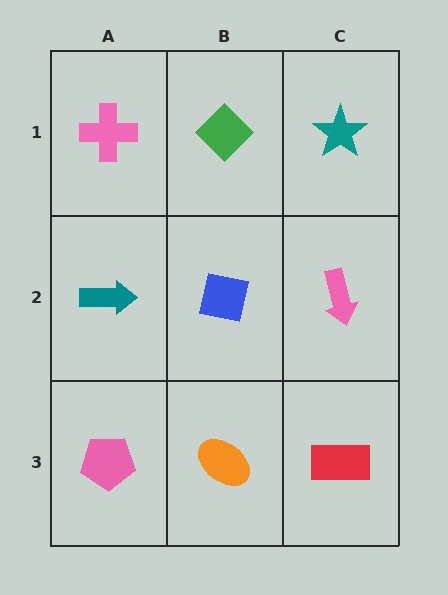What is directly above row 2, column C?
A teal star.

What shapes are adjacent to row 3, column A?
A teal arrow (row 2, column A), an orange ellipse (row 3, column B).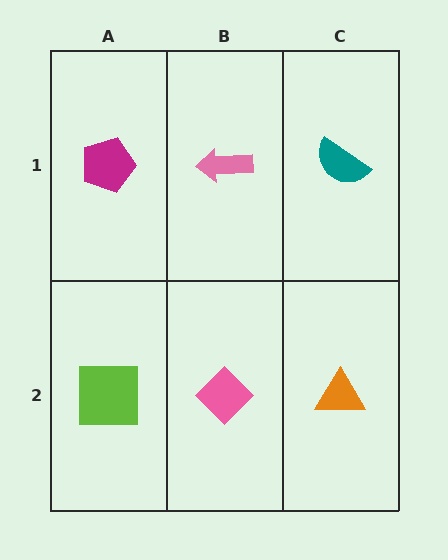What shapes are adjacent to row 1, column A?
A lime square (row 2, column A), a pink arrow (row 1, column B).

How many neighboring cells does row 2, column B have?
3.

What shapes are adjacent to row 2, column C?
A teal semicircle (row 1, column C), a pink diamond (row 2, column B).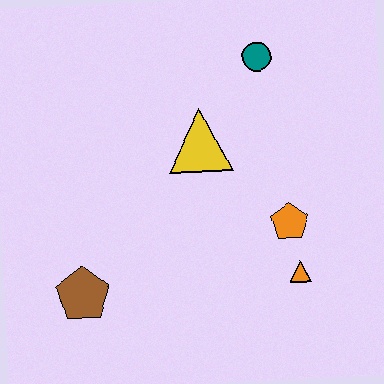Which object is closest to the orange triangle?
The orange pentagon is closest to the orange triangle.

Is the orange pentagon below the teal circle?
Yes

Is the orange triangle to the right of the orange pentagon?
Yes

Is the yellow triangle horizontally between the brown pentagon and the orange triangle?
Yes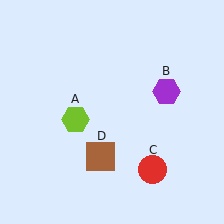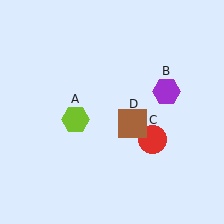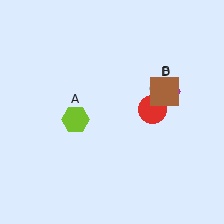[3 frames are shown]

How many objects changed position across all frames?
2 objects changed position: red circle (object C), brown square (object D).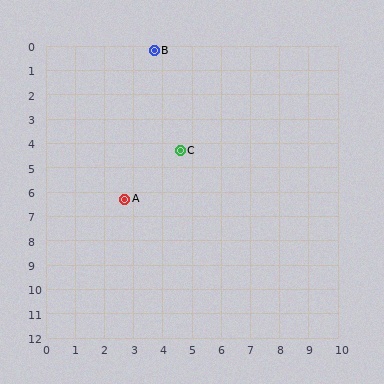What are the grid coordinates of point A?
Point A is at approximately (2.7, 6.3).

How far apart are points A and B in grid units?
Points A and B are about 6.2 grid units apart.